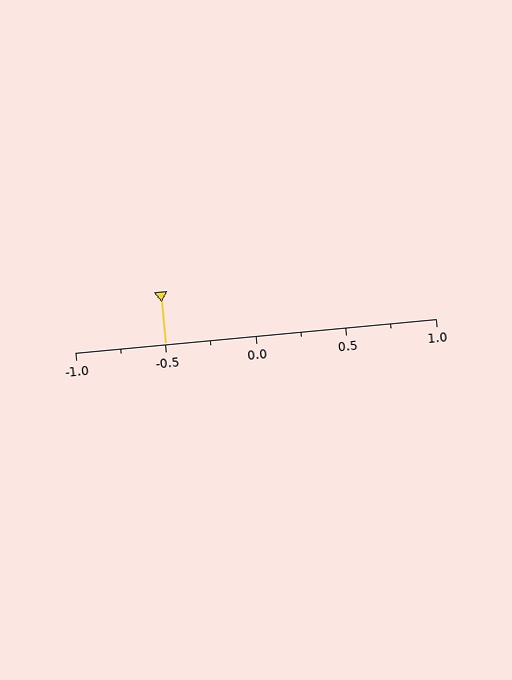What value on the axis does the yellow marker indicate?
The marker indicates approximately -0.5.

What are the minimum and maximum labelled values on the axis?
The axis runs from -1.0 to 1.0.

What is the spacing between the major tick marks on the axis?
The major ticks are spaced 0.5 apart.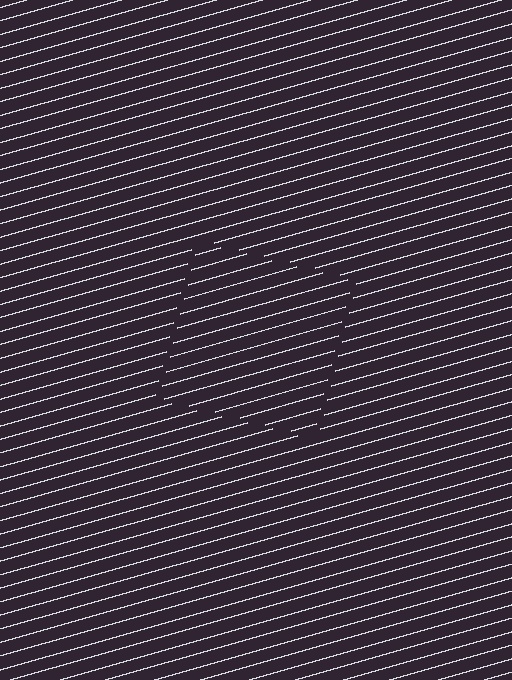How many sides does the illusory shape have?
4 sides — the line-ends trace a square.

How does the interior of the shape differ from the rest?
The interior of the shape contains the same grating, shifted by half a period — the contour is defined by the phase discontinuity where line-ends from the inner and outer gratings abut.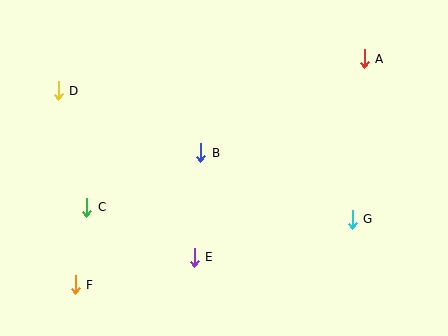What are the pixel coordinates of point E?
Point E is at (194, 257).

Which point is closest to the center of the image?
Point B at (201, 153) is closest to the center.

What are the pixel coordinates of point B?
Point B is at (201, 153).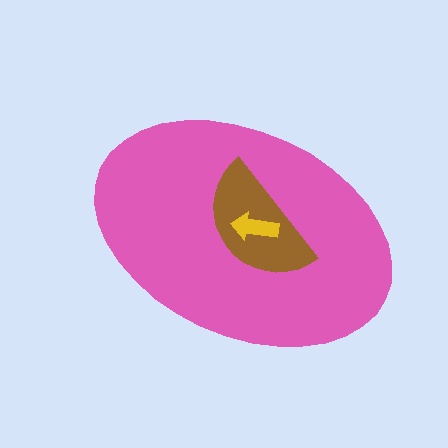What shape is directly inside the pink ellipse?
The brown semicircle.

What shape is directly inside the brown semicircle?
The yellow arrow.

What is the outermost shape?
The pink ellipse.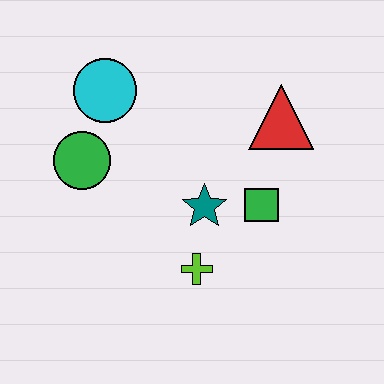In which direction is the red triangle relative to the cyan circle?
The red triangle is to the right of the cyan circle.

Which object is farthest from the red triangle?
The green circle is farthest from the red triangle.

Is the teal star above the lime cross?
Yes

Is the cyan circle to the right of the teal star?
No